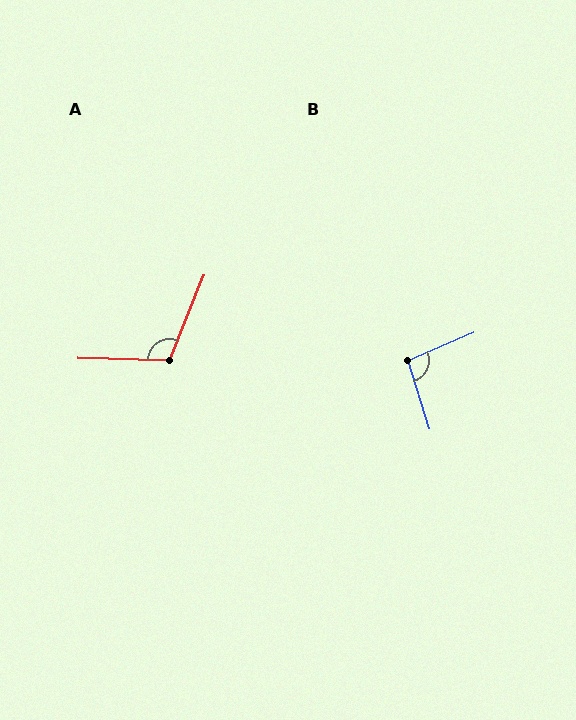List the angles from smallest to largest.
B (96°), A (111°).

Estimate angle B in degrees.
Approximately 96 degrees.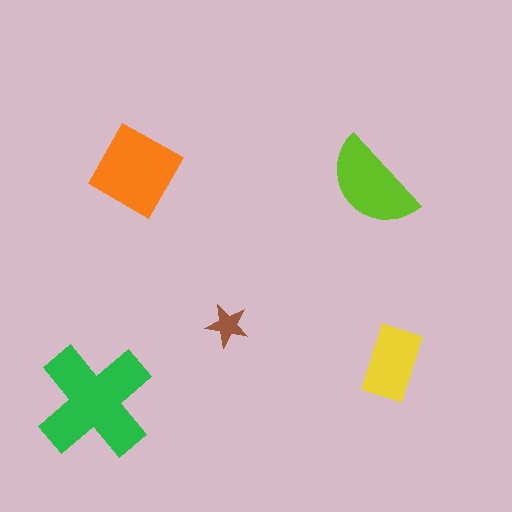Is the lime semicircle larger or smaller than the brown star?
Larger.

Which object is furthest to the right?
The yellow rectangle is rightmost.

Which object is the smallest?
The brown star.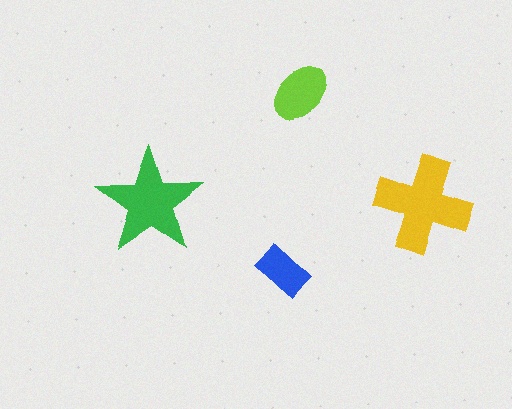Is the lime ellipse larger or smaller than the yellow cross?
Smaller.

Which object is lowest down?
The blue rectangle is bottommost.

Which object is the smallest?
The blue rectangle.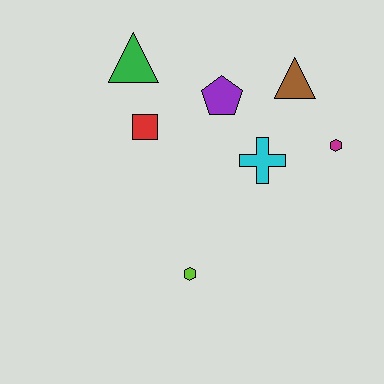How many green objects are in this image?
There is 1 green object.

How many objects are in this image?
There are 7 objects.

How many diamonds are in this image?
There are no diamonds.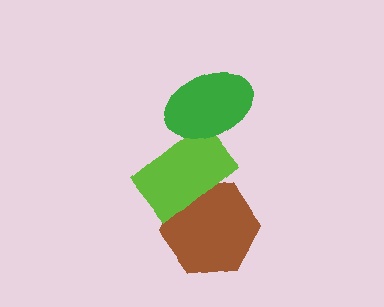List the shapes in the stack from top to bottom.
From top to bottom: the green ellipse, the lime rectangle, the brown hexagon.